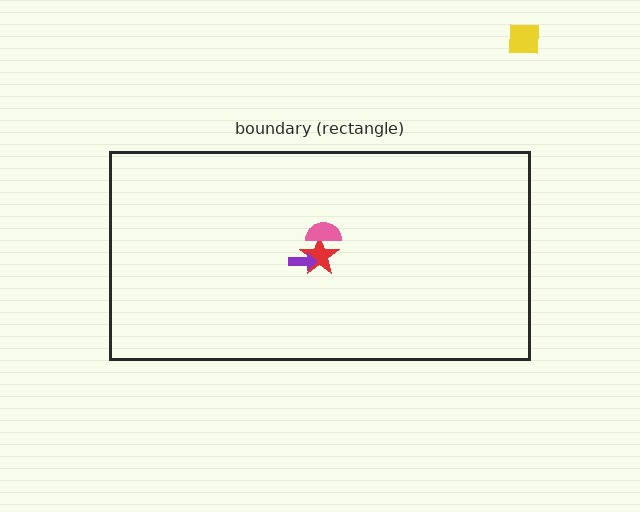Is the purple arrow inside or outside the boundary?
Inside.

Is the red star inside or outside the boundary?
Inside.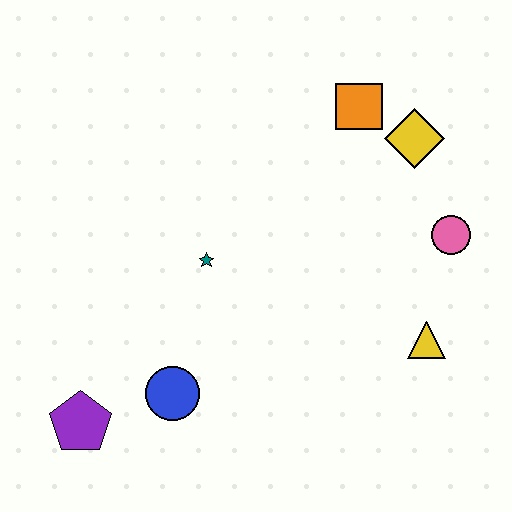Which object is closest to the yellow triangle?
The pink circle is closest to the yellow triangle.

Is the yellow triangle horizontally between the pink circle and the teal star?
Yes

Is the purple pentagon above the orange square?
No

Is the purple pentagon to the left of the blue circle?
Yes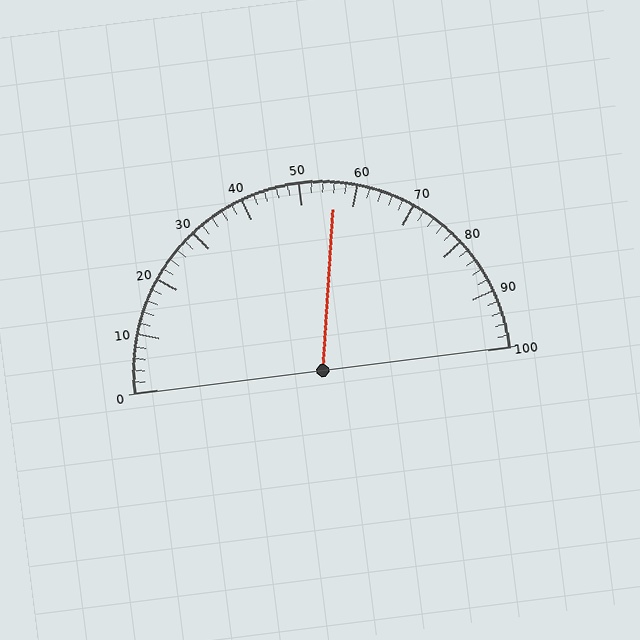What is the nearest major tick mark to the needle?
The nearest major tick mark is 60.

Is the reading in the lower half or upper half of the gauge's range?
The reading is in the upper half of the range (0 to 100).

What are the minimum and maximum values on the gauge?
The gauge ranges from 0 to 100.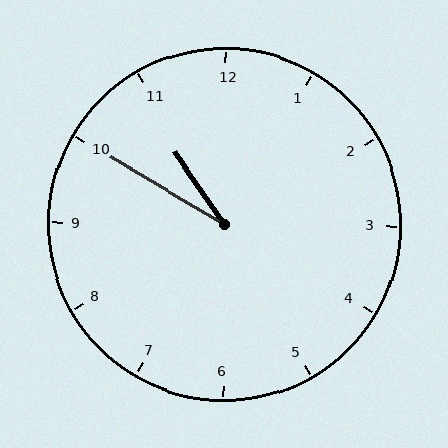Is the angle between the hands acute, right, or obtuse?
It is acute.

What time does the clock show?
10:50.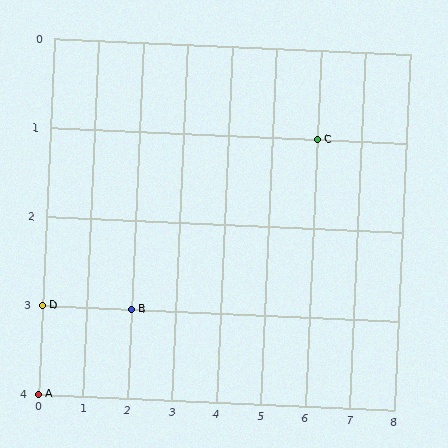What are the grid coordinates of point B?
Point B is at grid coordinates (2, 3).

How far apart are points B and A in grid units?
Points B and A are 2 columns and 1 row apart (about 2.2 grid units diagonally).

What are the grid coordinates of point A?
Point A is at grid coordinates (0, 4).